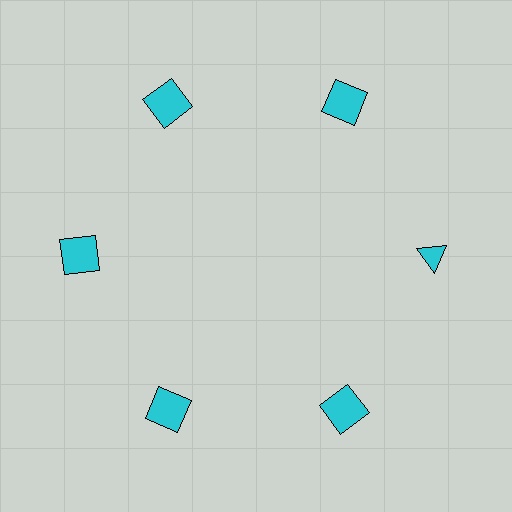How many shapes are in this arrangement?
There are 6 shapes arranged in a ring pattern.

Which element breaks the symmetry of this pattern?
The cyan triangle at roughly the 3 o'clock position breaks the symmetry. All other shapes are cyan squares.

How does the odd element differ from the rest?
It has a different shape: triangle instead of square.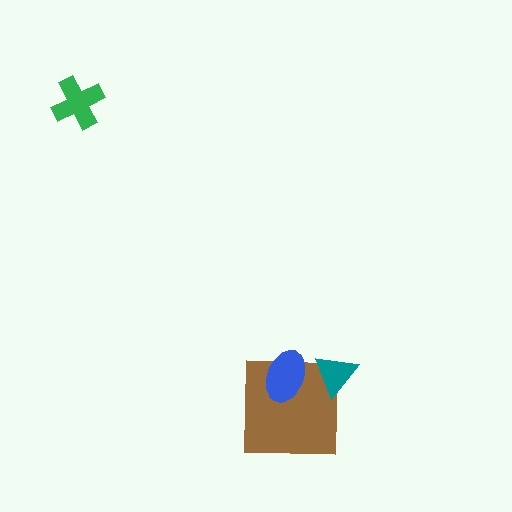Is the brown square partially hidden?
Yes, it is partially covered by another shape.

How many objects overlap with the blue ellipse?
1 object overlaps with the blue ellipse.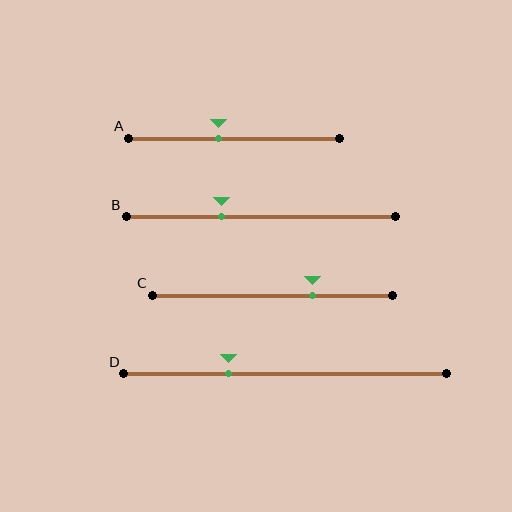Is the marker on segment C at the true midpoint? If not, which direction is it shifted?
No, the marker on segment C is shifted to the right by about 17% of the segment length.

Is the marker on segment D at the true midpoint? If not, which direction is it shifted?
No, the marker on segment D is shifted to the left by about 18% of the segment length.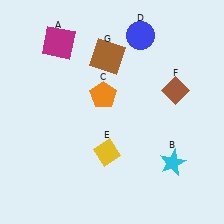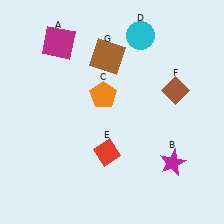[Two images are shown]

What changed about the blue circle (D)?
In Image 1, D is blue. In Image 2, it changed to cyan.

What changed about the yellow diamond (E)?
In Image 1, E is yellow. In Image 2, it changed to red.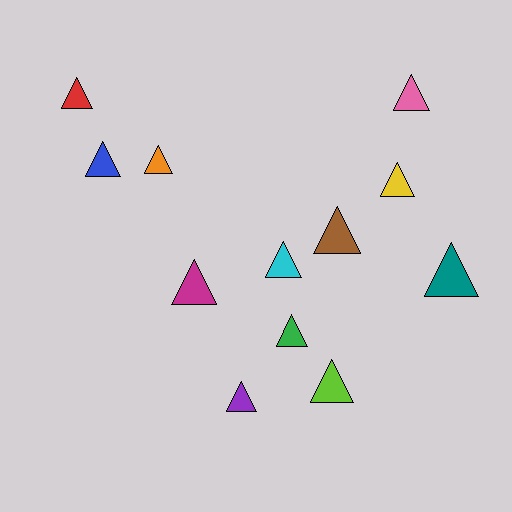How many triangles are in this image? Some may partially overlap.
There are 12 triangles.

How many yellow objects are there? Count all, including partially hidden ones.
There is 1 yellow object.